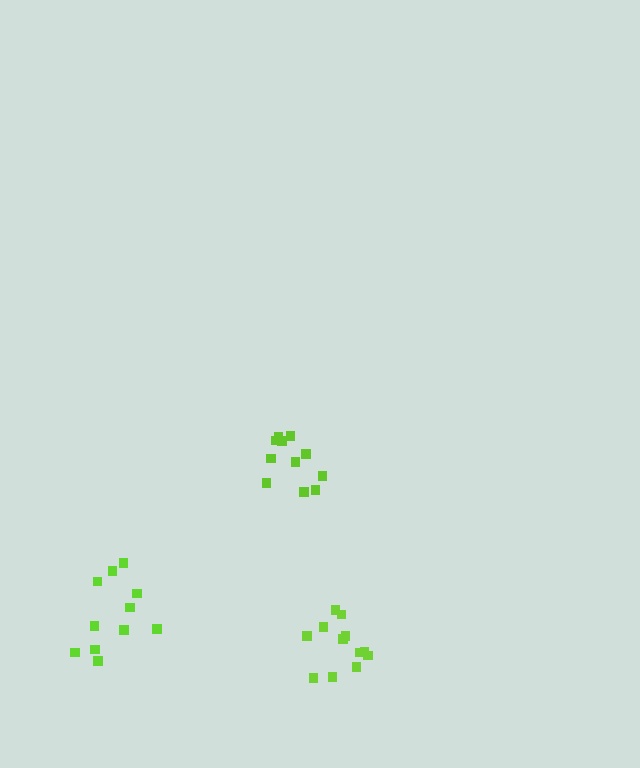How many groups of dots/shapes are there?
There are 3 groups.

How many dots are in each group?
Group 1: 11 dots, Group 2: 12 dots, Group 3: 11 dots (34 total).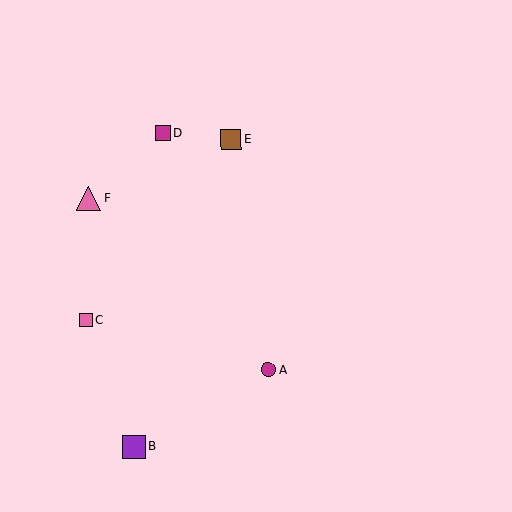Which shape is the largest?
The pink triangle (labeled F) is the largest.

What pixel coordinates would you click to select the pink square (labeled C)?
Click at (86, 320) to select the pink square C.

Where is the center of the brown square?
The center of the brown square is at (231, 139).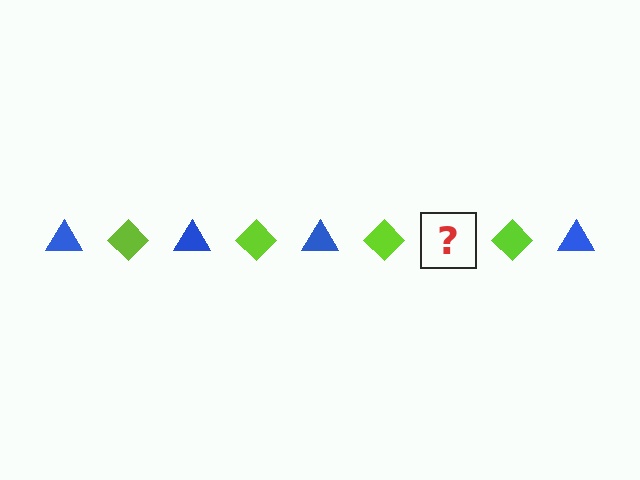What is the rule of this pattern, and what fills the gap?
The rule is that the pattern alternates between blue triangle and lime diamond. The gap should be filled with a blue triangle.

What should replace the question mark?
The question mark should be replaced with a blue triangle.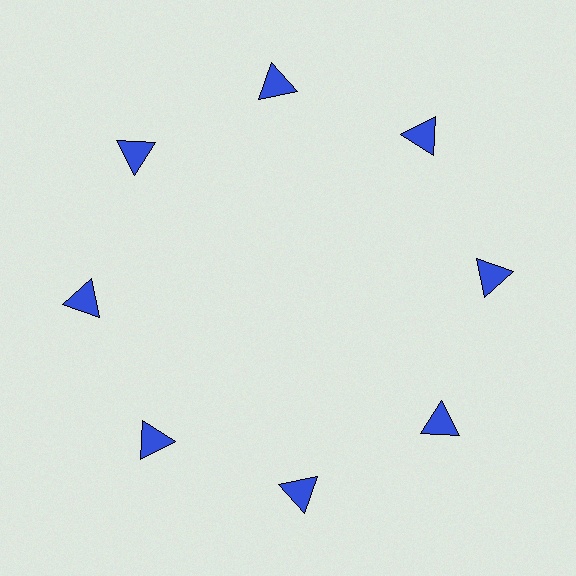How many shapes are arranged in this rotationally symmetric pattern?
There are 8 shapes, arranged in 8 groups of 1.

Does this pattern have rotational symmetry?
Yes, this pattern has 8-fold rotational symmetry. It looks the same after rotating 45 degrees around the center.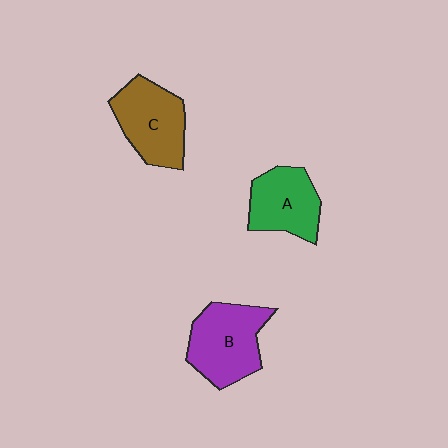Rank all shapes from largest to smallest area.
From largest to smallest: B (purple), C (brown), A (green).